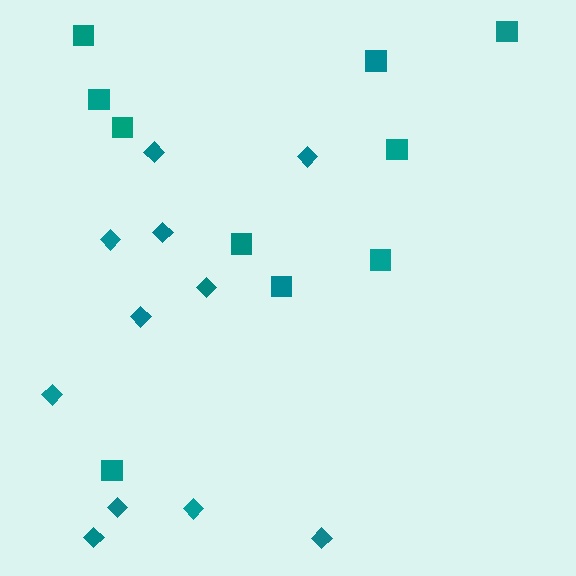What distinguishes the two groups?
There are 2 groups: one group of diamonds (11) and one group of squares (10).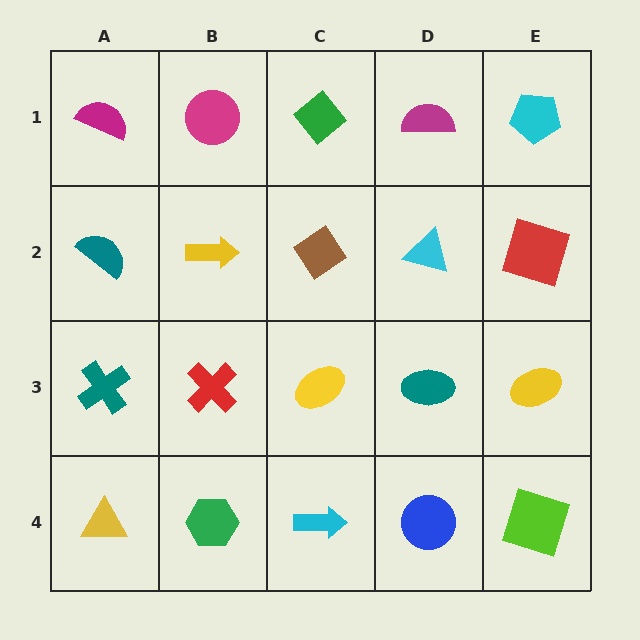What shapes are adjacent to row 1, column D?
A cyan triangle (row 2, column D), a green diamond (row 1, column C), a cyan pentagon (row 1, column E).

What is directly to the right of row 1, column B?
A green diamond.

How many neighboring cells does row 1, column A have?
2.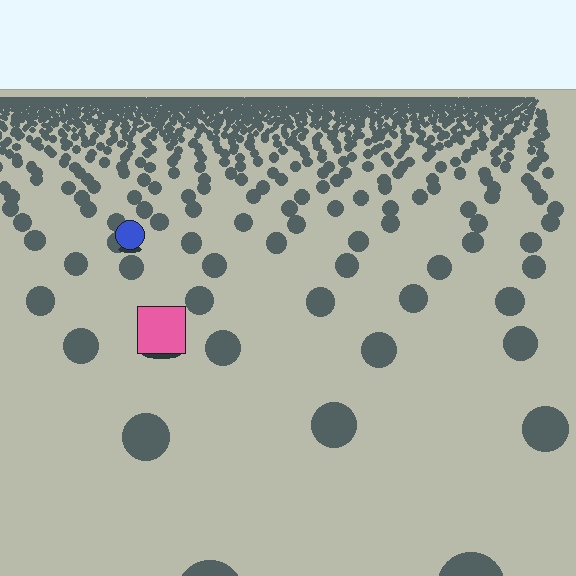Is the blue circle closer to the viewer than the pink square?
No. The pink square is closer — you can tell from the texture gradient: the ground texture is coarser near it.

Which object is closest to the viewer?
The pink square is closest. The texture marks near it are larger and more spread out.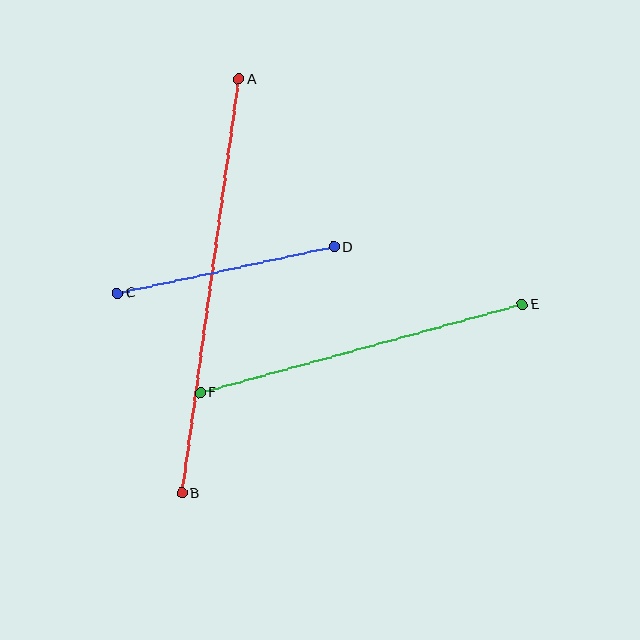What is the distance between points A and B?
The distance is approximately 418 pixels.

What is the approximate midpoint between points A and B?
The midpoint is at approximately (211, 286) pixels.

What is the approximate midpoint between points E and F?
The midpoint is at approximately (361, 349) pixels.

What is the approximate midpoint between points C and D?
The midpoint is at approximately (226, 270) pixels.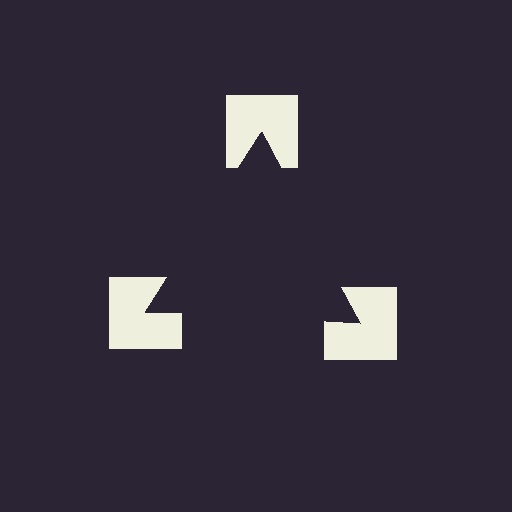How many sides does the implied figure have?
3 sides.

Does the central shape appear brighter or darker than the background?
It typically appears slightly darker than the background, even though no actual brightness change is drawn.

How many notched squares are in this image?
There are 3 — one at each vertex of the illusory triangle.